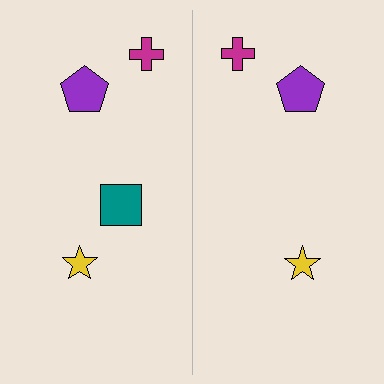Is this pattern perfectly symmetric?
No, the pattern is not perfectly symmetric. A teal square is missing from the right side.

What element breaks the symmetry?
A teal square is missing from the right side.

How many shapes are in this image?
There are 7 shapes in this image.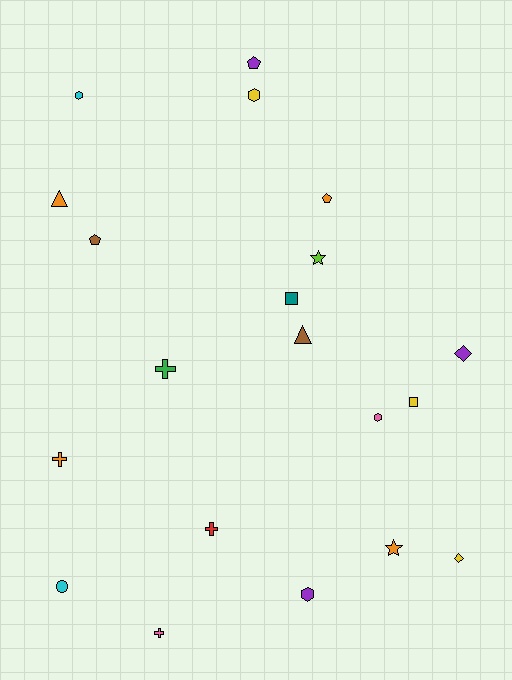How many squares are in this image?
There are 2 squares.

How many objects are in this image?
There are 20 objects.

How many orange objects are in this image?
There are 4 orange objects.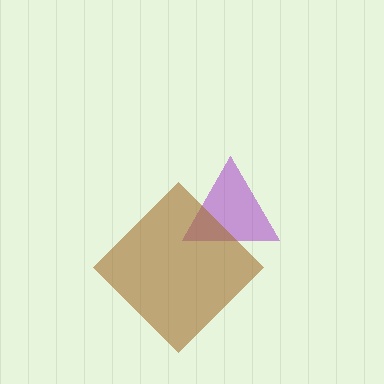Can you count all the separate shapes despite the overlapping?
Yes, there are 2 separate shapes.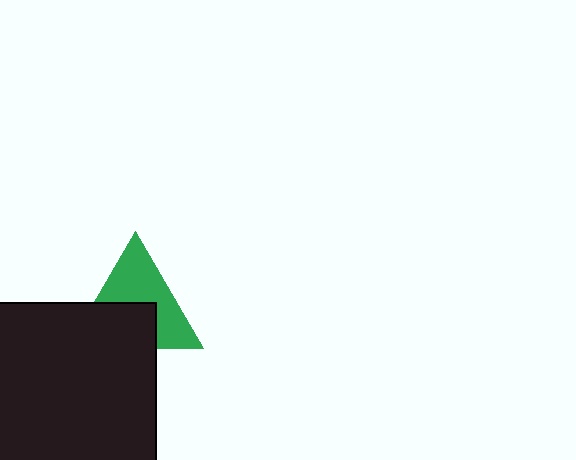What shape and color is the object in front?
The object in front is a black square.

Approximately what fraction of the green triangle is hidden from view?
Roughly 45% of the green triangle is hidden behind the black square.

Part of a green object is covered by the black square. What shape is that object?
It is a triangle.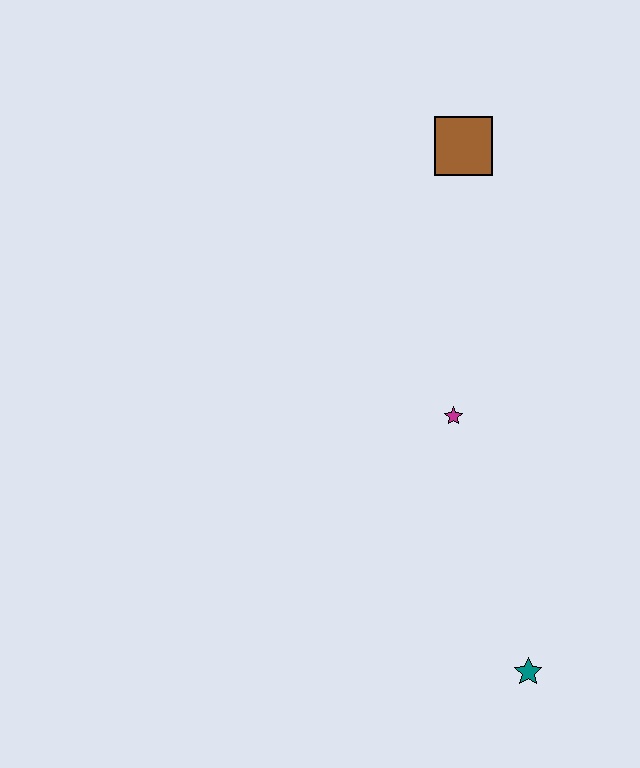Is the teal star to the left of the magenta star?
No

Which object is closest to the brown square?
The magenta star is closest to the brown square.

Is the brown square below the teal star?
No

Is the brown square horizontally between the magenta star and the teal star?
Yes